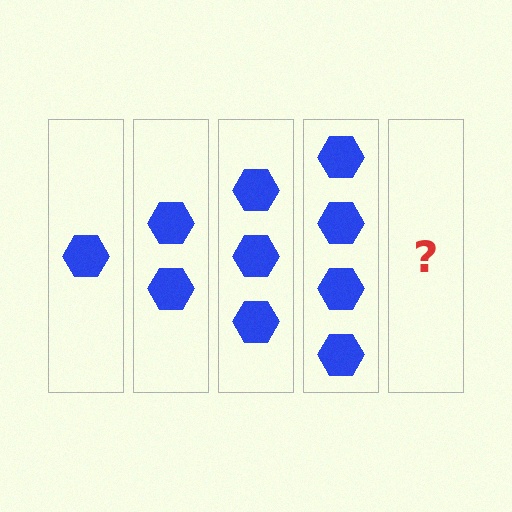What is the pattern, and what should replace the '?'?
The pattern is that each step adds one more hexagon. The '?' should be 5 hexagons.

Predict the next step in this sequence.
The next step is 5 hexagons.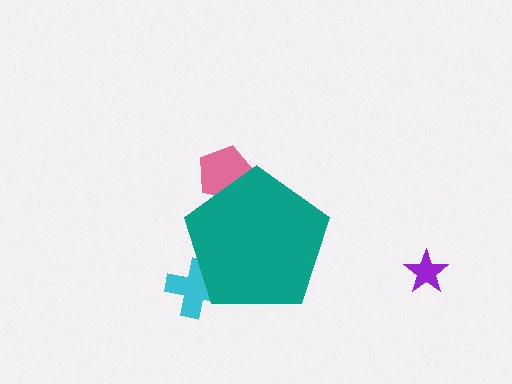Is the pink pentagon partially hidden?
Yes, the pink pentagon is partially hidden behind the teal pentagon.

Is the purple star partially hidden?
No, the purple star is fully visible.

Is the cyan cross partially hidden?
Yes, the cyan cross is partially hidden behind the teal pentagon.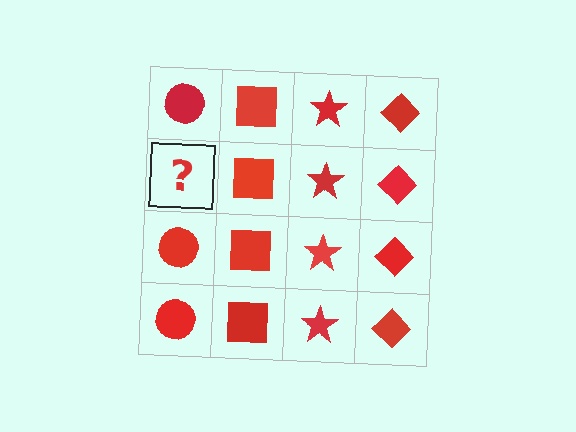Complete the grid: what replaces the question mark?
The question mark should be replaced with a red circle.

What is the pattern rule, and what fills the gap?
The rule is that each column has a consistent shape. The gap should be filled with a red circle.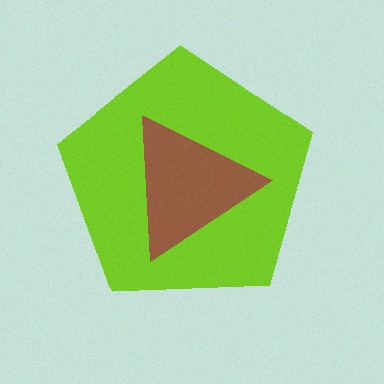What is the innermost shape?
The brown triangle.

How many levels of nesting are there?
2.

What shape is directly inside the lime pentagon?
The brown triangle.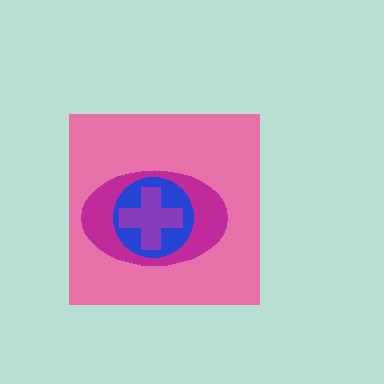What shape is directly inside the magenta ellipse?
The blue circle.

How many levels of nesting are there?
4.